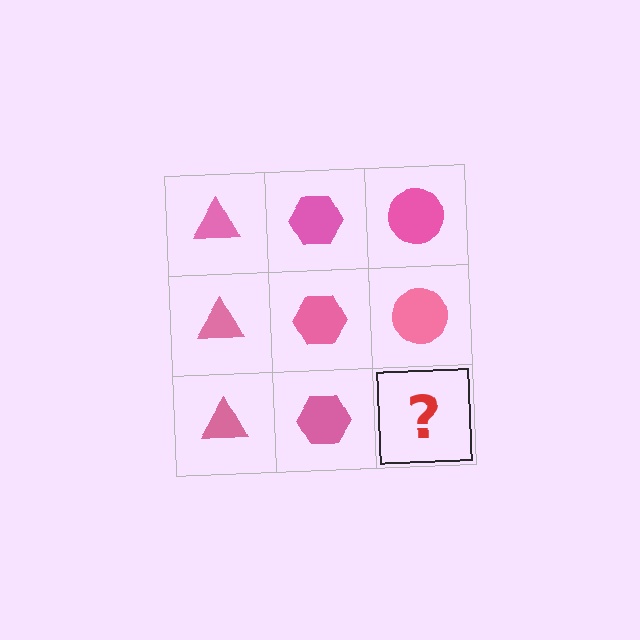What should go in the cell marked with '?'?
The missing cell should contain a pink circle.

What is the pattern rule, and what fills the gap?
The rule is that each column has a consistent shape. The gap should be filled with a pink circle.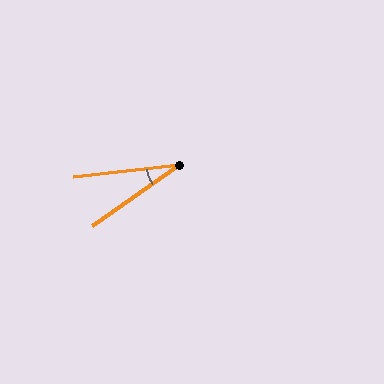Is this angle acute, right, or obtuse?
It is acute.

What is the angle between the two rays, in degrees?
Approximately 29 degrees.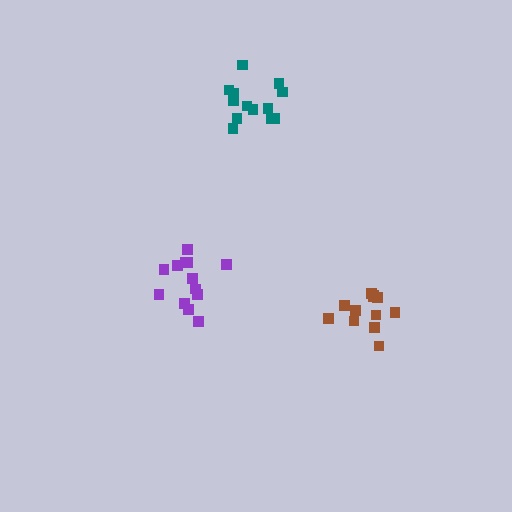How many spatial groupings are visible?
There are 3 spatial groupings.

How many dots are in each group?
Group 1: 12 dots, Group 2: 13 dots, Group 3: 13 dots (38 total).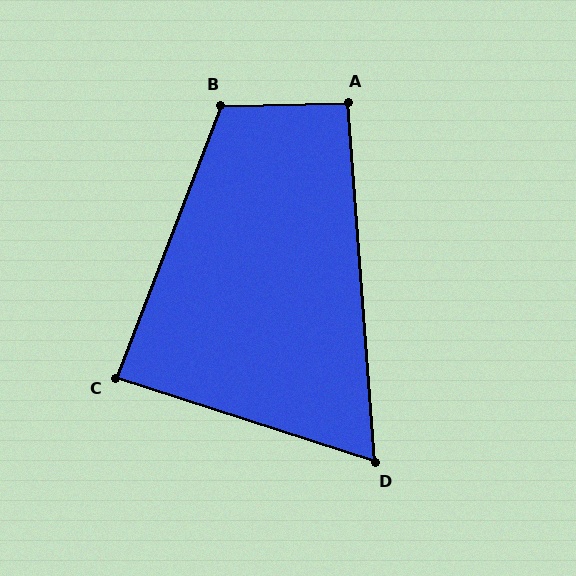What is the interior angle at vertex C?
Approximately 87 degrees (approximately right).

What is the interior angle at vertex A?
Approximately 93 degrees (approximately right).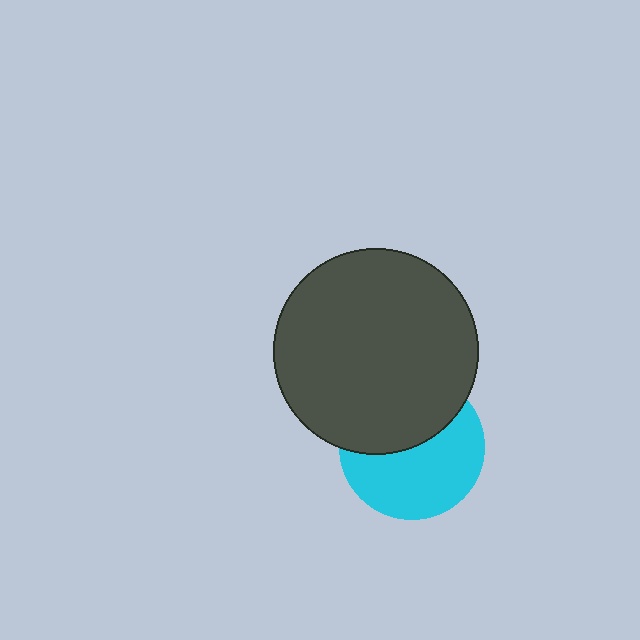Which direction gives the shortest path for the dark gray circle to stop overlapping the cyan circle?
Moving up gives the shortest separation.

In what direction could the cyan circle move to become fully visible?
The cyan circle could move down. That would shift it out from behind the dark gray circle entirely.